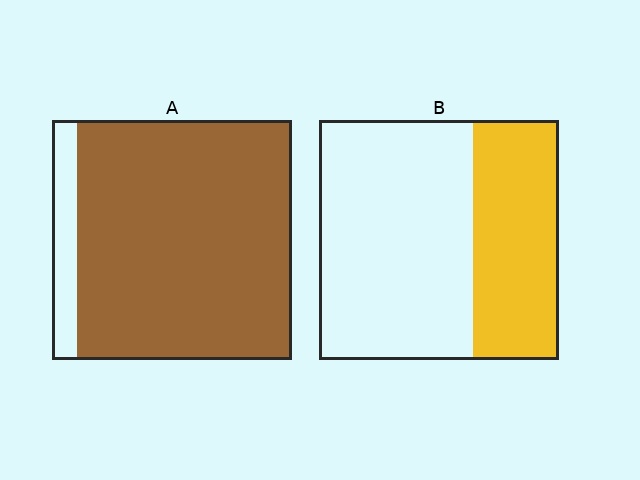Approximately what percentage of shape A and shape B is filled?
A is approximately 90% and B is approximately 35%.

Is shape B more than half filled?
No.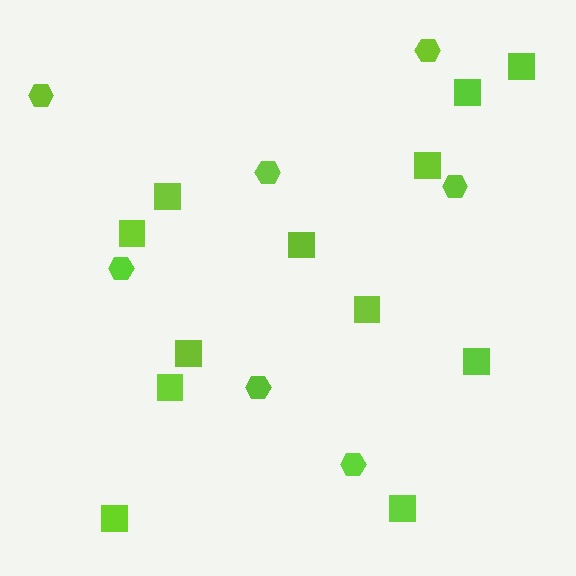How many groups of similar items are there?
There are 2 groups: one group of hexagons (7) and one group of squares (12).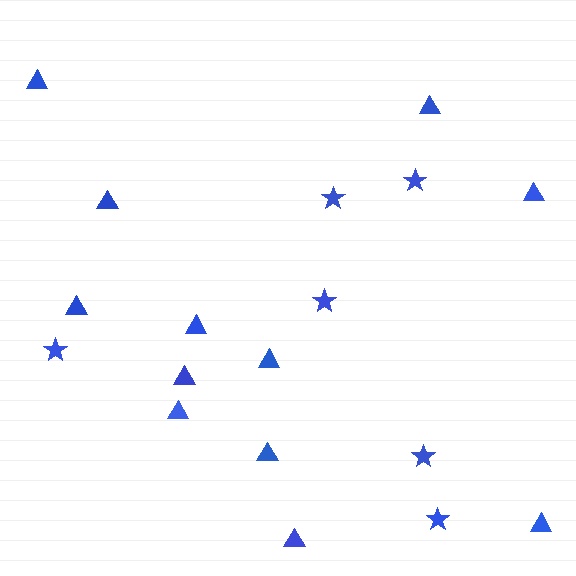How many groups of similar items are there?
There are 2 groups: one group of triangles (12) and one group of stars (6).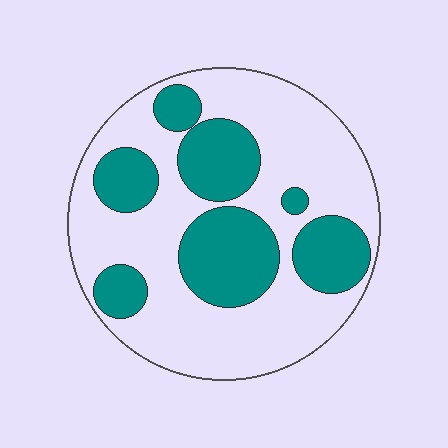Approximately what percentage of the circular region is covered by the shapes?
Approximately 35%.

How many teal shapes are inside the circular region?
7.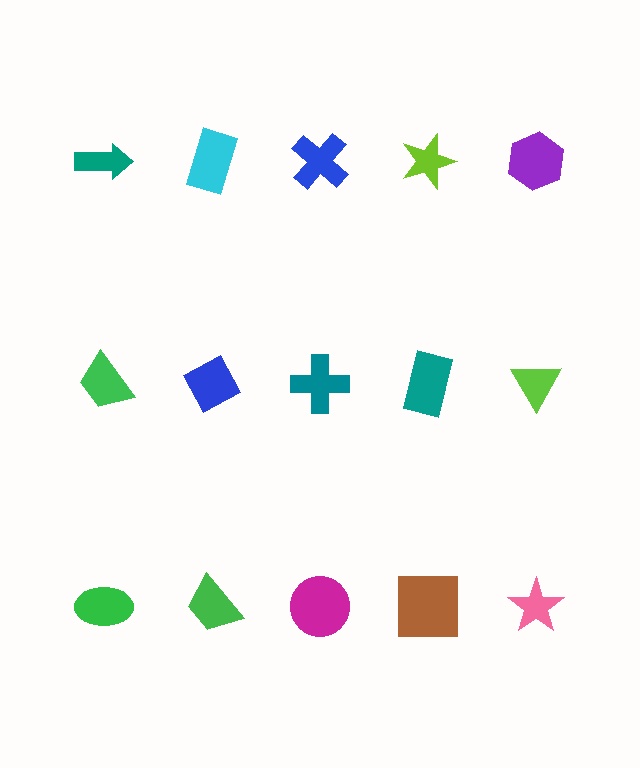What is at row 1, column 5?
A purple hexagon.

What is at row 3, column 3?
A magenta circle.